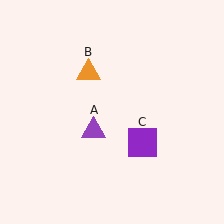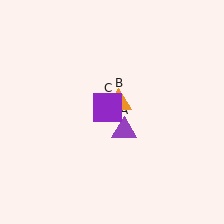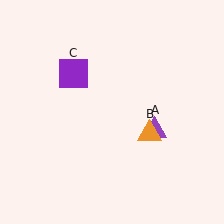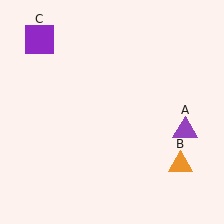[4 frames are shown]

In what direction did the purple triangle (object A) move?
The purple triangle (object A) moved right.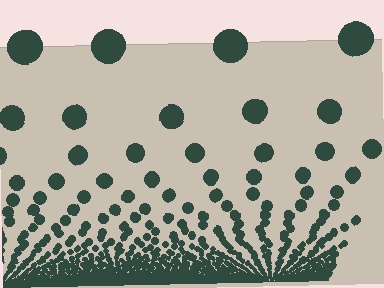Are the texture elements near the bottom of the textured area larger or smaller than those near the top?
Smaller. The gradient is inverted — elements near the bottom are smaller and denser.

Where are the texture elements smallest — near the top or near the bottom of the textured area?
Near the bottom.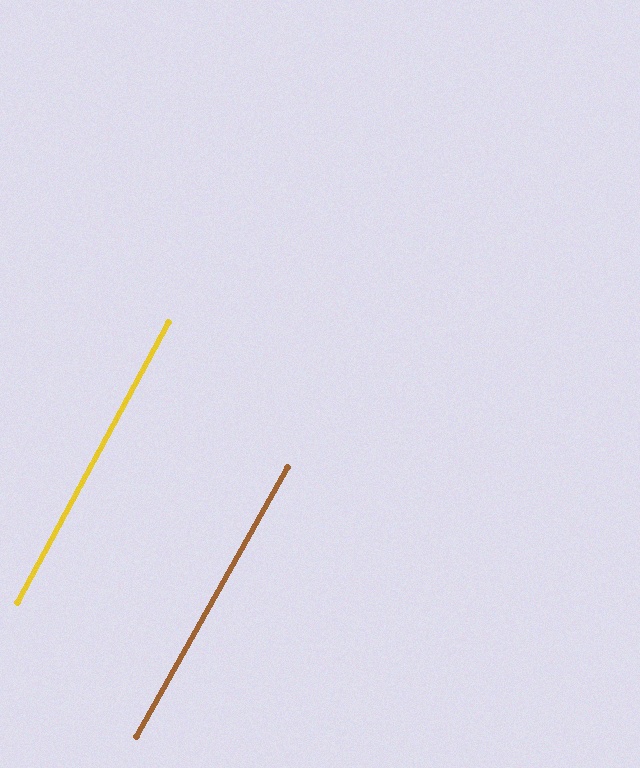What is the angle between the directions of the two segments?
Approximately 1 degree.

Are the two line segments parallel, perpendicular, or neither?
Parallel — their directions differ by only 0.9°.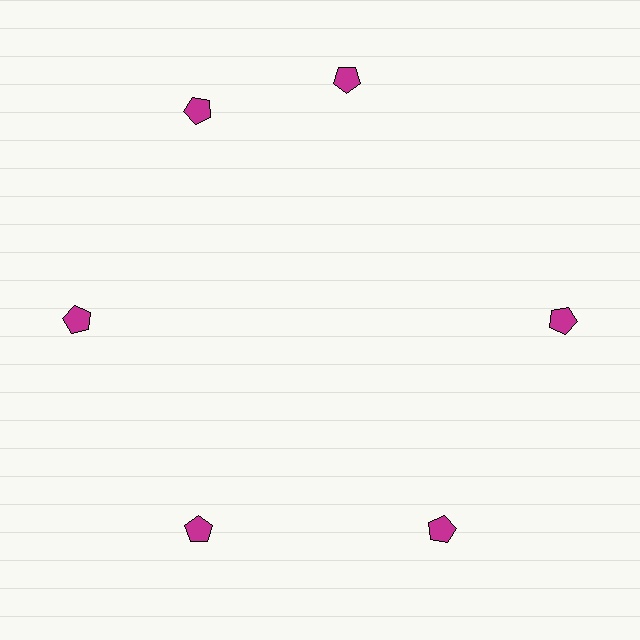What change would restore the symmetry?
The symmetry would be restored by rotating it back into even spacing with its neighbors so that all 6 pentagons sit at equal angles and equal distance from the center.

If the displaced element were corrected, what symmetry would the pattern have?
It would have 6-fold rotational symmetry — the pattern would map onto itself every 60 degrees.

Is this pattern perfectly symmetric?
No. The 6 magenta pentagons are arranged in a ring, but one element near the 1 o'clock position is rotated out of alignment along the ring, breaking the 6-fold rotational symmetry.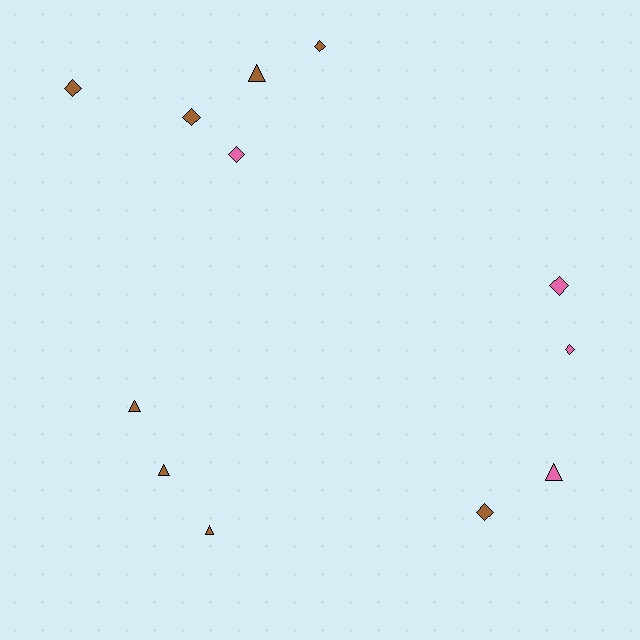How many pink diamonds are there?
There are 3 pink diamonds.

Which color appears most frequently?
Brown, with 8 objects.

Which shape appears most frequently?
Diamond, with 7 objects.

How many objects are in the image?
There are 12 objects.